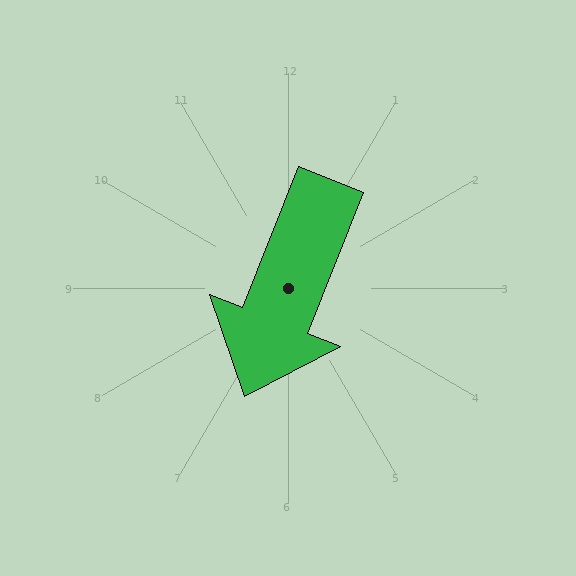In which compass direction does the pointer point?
South.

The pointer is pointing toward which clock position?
Roughly 7 o'clock.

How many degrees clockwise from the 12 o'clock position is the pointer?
Approximately 202 degrees.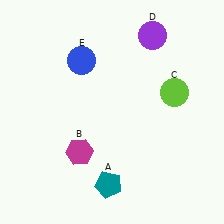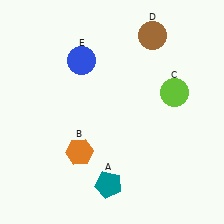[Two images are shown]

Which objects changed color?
B changed from magenta to orange. D changed from purple to brown.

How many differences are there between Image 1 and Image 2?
There are 2 differences between the two images.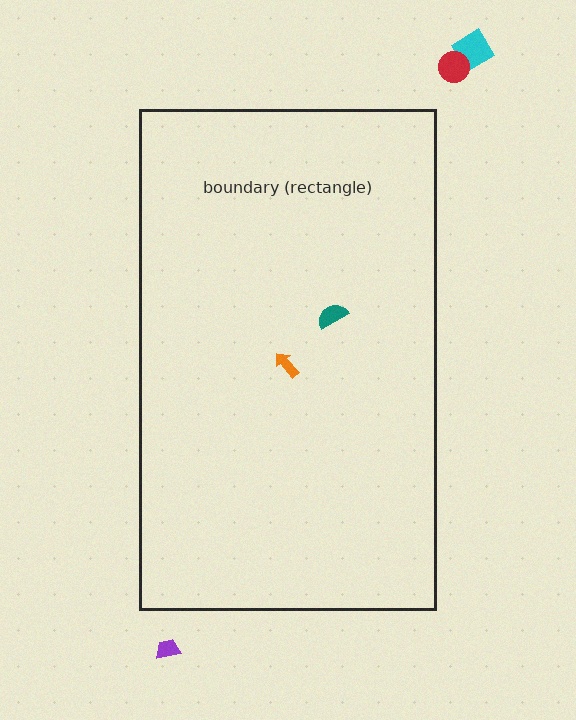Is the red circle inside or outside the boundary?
Outside.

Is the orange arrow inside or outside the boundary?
Inside.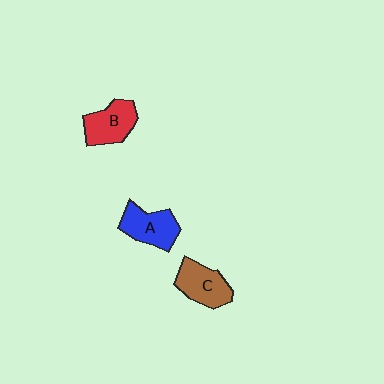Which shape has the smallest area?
Shape B (red).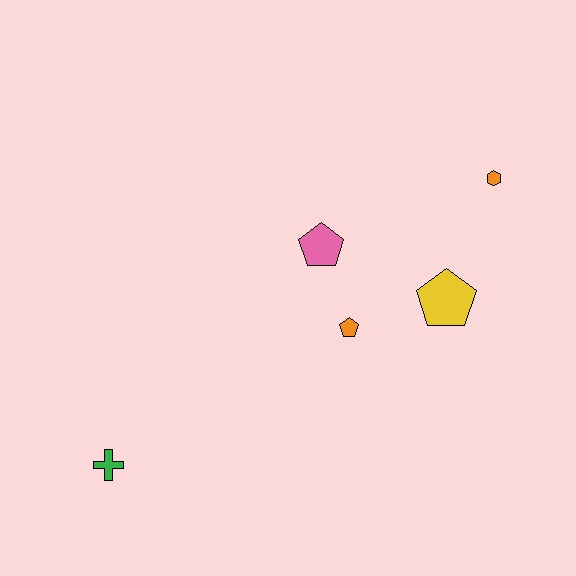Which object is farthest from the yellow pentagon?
The green cross is farthest from the yellow pentagon.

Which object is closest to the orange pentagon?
The pink pentagon is closest to the orange pentagon.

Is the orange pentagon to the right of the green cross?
Yes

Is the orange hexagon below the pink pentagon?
No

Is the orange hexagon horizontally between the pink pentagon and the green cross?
No